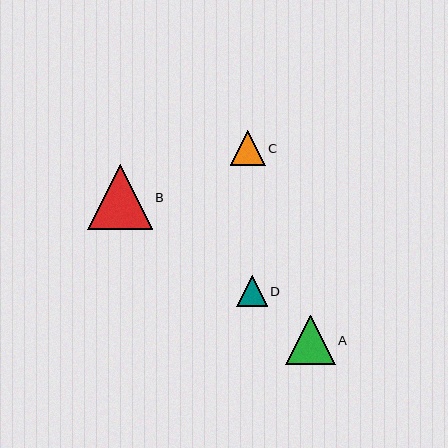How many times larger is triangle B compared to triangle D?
Triangle B is approximately 2.1 times the size of triangle D.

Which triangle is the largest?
Triangle B is the largest with a size of approximately 65 pixels.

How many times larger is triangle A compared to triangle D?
Triangle A is approximately 1.6 times the size of triangle D.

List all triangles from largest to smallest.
From largest to smallest: B, A, C, D.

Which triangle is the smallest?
Triangle D is the smallest with a size of approximately 30 pixels.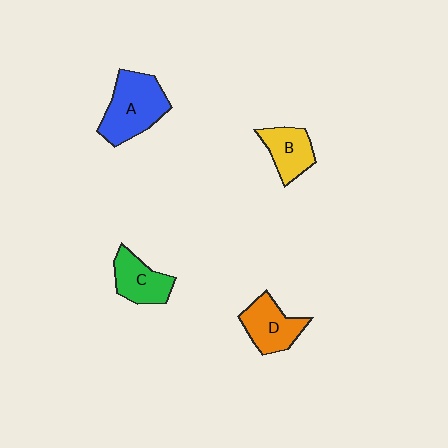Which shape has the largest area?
Shape A (blue).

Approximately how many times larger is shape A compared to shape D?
Approximately 1.4 times.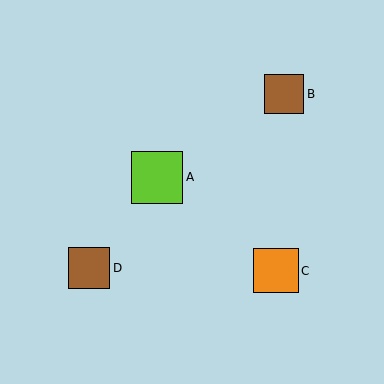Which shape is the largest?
The lime square (labeled A) is the largest.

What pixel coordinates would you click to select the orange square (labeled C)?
Click at (276, 271) to select the orange square C.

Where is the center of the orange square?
The center of the orange square is at (276, 271).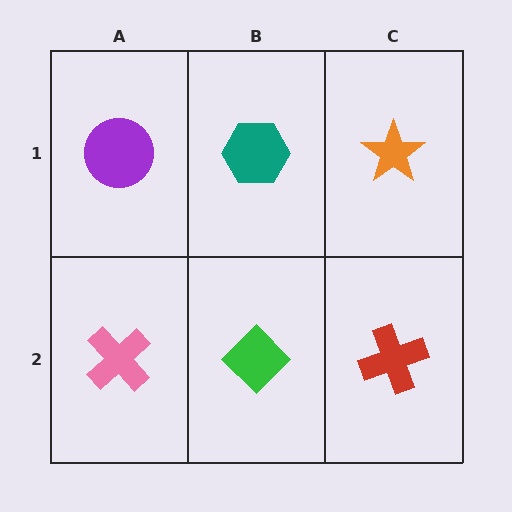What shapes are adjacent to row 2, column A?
A purple circle (row 1, column A), a green diamond (row 2, column B).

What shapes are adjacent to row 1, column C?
A red cross (row 2, column C), a teal hexagon (row 1, column B).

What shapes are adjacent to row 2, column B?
A teal hexagon (row 1, column B), a pink cross (row 2, column A), a red cross (row 2, column C).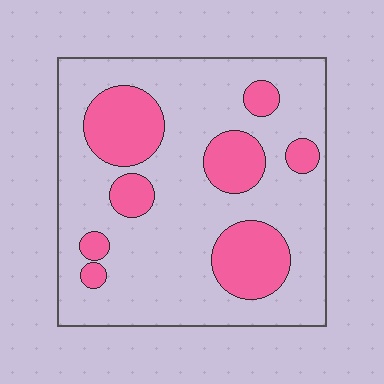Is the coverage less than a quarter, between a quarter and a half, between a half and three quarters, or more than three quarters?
Between a quarter and a half.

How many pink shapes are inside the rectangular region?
8.